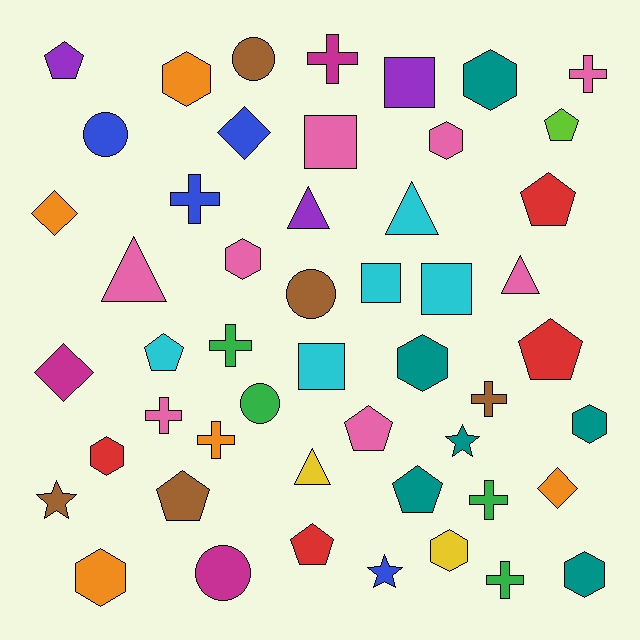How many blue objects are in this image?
There are 4 blue objects.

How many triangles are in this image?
There are 5 triangles.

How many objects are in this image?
There are 50 objects.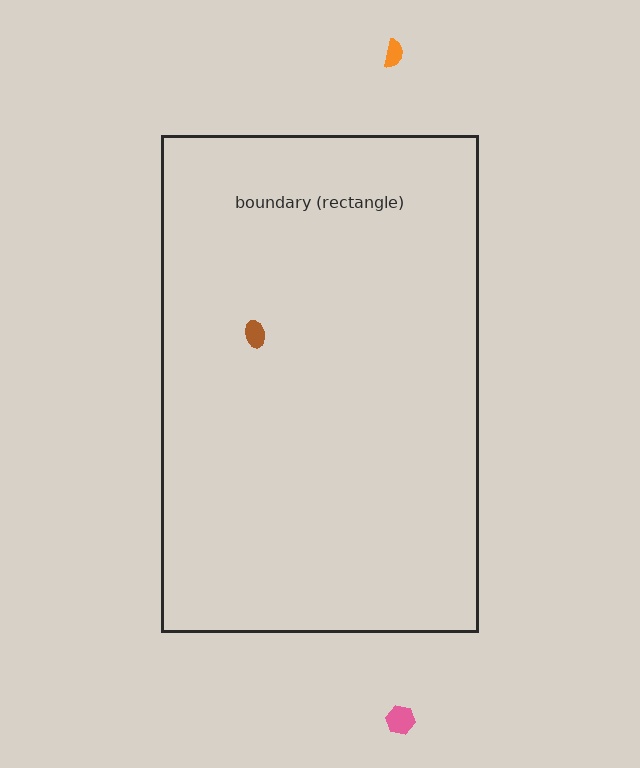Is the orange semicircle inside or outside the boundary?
Outside.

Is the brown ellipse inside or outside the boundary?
Inside.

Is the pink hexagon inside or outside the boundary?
Outside.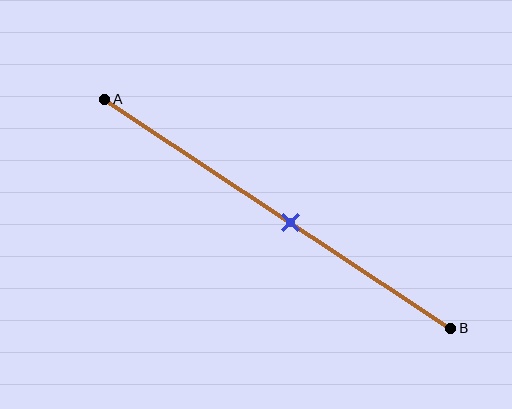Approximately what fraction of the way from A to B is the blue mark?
The blue mark is approximately 55% of the way from A to B.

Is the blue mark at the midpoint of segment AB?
No, the mark is at about 55% from A, not at the 50% midpoint.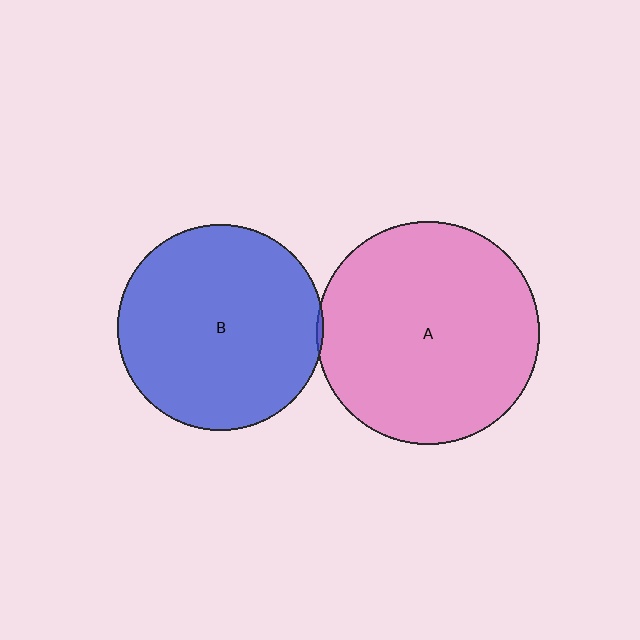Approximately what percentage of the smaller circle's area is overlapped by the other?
Approximately 5%.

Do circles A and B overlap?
Yes.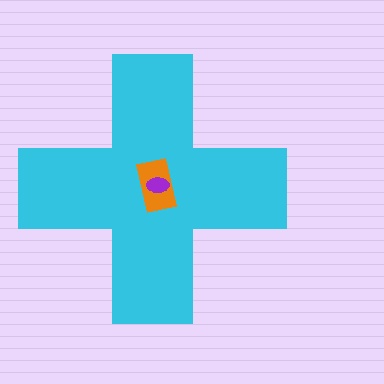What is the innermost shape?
The purple ellipse.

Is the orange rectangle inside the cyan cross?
Yes.